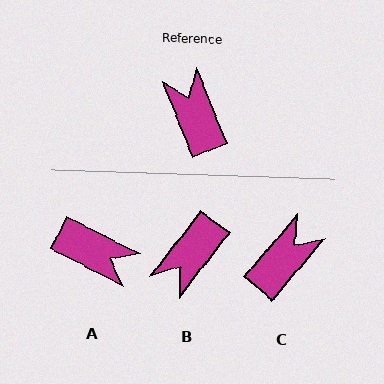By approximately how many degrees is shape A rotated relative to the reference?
Approximately 139 degrees clockwise.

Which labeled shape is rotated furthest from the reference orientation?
A, about 139 degrees away.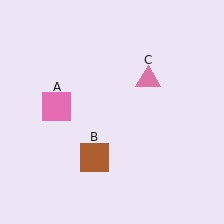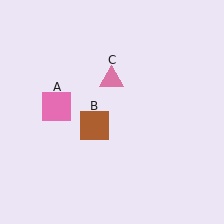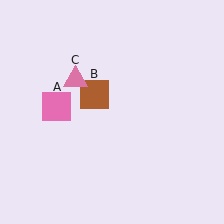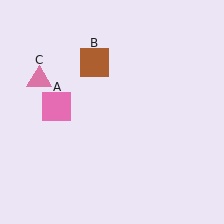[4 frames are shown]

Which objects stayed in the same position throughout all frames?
Pink square (object A) remained stationary.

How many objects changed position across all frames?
2 objects changed position: brown square (object B), pink triangle (object C).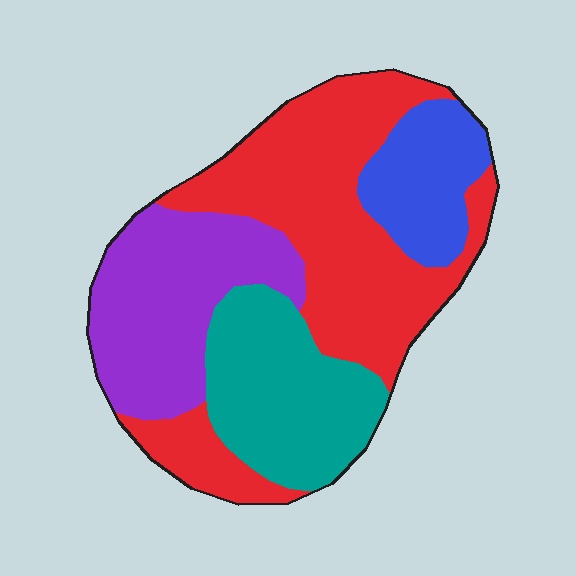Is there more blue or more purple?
Purple.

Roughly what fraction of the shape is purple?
Purple takes up between a sixth and a third of the shape.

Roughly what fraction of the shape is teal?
Teal takes up about one fifth (1/5) of the shape.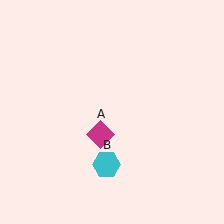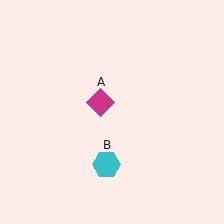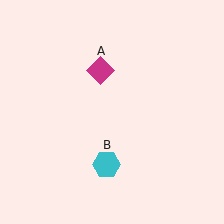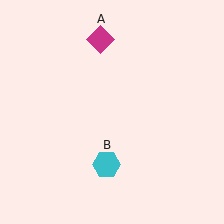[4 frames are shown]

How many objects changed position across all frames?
1 object changed position: magenta diamond (object A).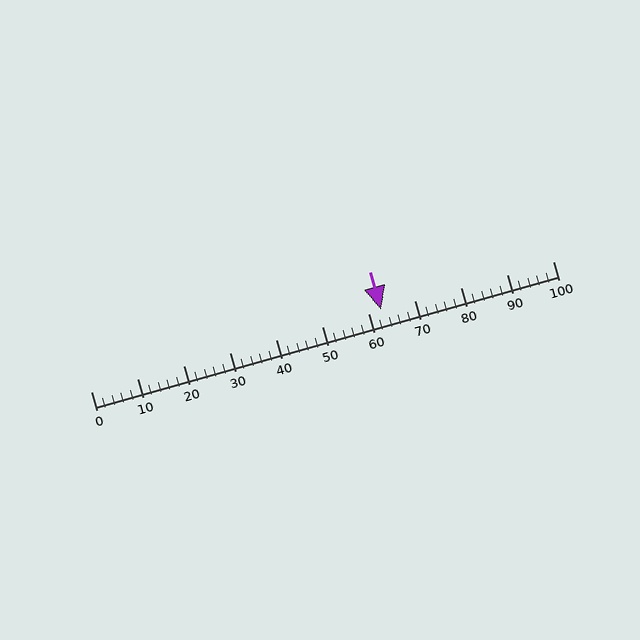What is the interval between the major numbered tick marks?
The major tick marks are spaced 10 units apart.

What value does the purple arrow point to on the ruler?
The purple arrow points to approximately 63.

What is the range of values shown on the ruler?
The ruler shows values from 0 to 100.